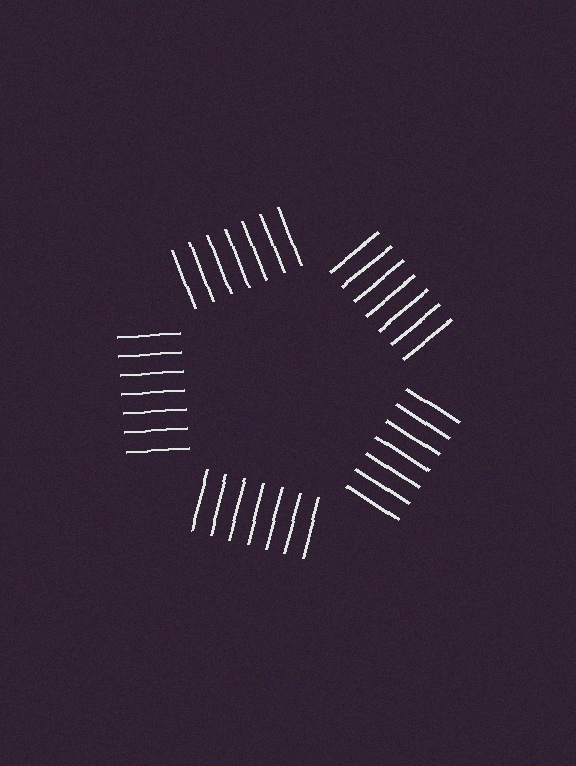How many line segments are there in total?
35 — 7 along each of the 5 edges.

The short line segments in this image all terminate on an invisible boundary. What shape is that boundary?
An illusory pentagon — the line segments terminate on its edges but no continuous stroke is drawn.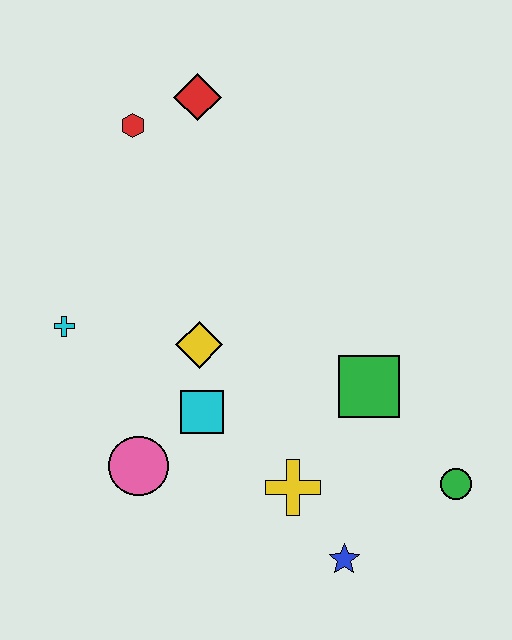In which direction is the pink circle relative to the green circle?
The pink circle is to the left of the green circle.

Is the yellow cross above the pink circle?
No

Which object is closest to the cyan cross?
The yellow diamond is closest to the cyan cross.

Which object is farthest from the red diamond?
The blue star is farthest from the red diamond.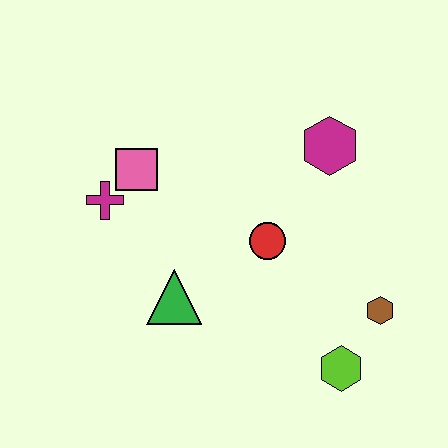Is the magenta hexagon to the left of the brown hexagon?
Yes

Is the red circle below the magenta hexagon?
Yes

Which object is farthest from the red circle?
The magenta cross is farthest from the red circle.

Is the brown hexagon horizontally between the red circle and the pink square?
No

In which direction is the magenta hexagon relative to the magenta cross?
The magenta hexagon is to the right of the magenta cross.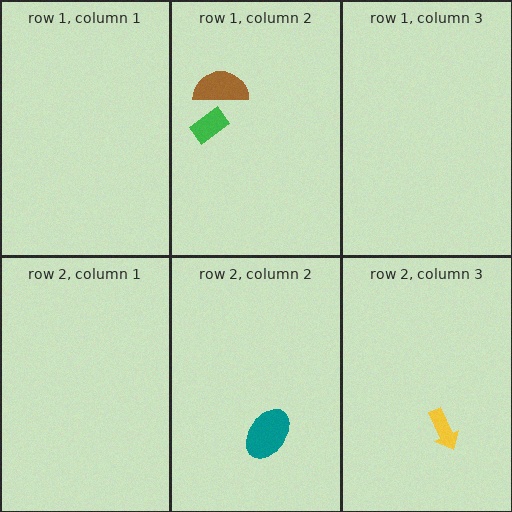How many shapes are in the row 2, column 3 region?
1.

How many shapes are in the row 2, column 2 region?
1.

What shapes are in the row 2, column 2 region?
The teal ellipse.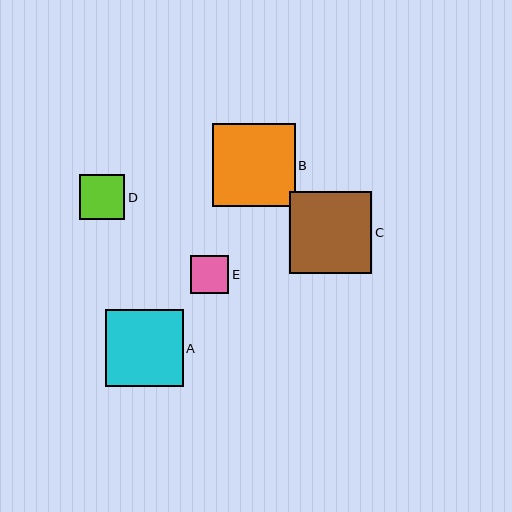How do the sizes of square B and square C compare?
Square B and square C are approximately the same size.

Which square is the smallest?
Square E is the smallest with a size of approximately 38 pixels.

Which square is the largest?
Square B is the largest with a size of approximately 82 pixels.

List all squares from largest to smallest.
From largest to smallest: B, C, A, D, E.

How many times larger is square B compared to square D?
Square B is approximately 1.8 times the size of square D.